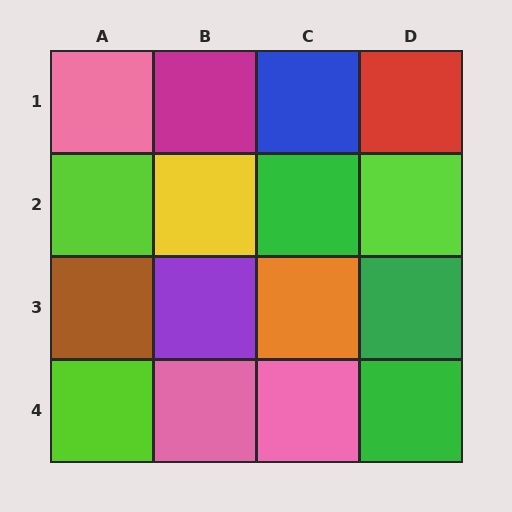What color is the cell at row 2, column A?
Lime.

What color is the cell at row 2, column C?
Green.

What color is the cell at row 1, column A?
Pink.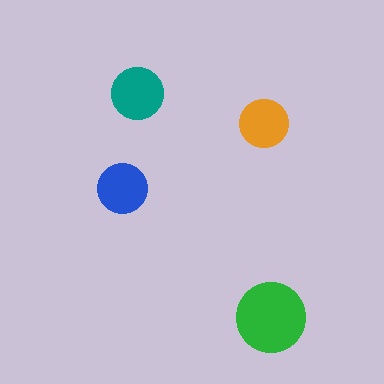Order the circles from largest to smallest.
the green one, the teal one, the blue one, the orange one.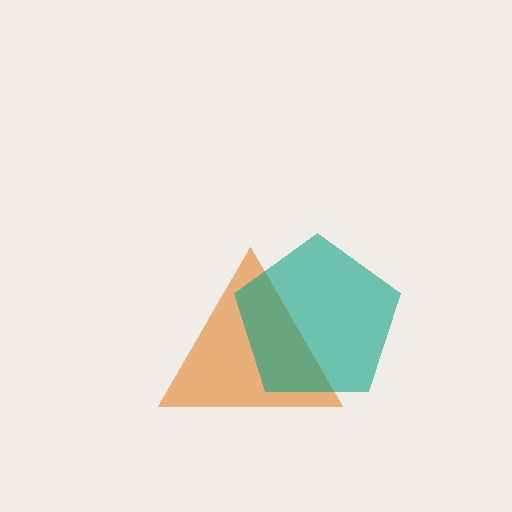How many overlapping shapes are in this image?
There are 2 overlapping shapes in the image.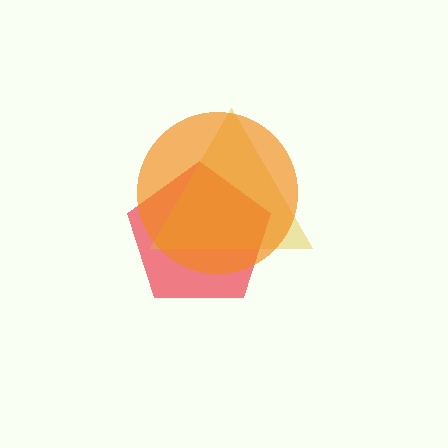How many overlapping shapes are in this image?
There are 3 overlapping shapes in the image.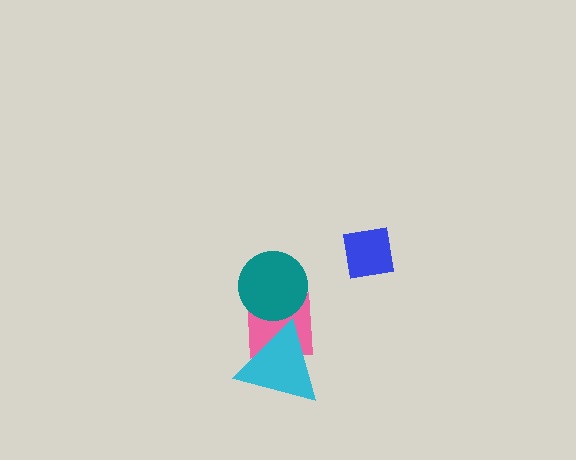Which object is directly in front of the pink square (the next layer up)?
The cyan triangle is directly in front of the pink square.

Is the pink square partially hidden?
Yes, it is partially covered by another shape.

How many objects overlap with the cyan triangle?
1 object overlaps with the cyan triangle.